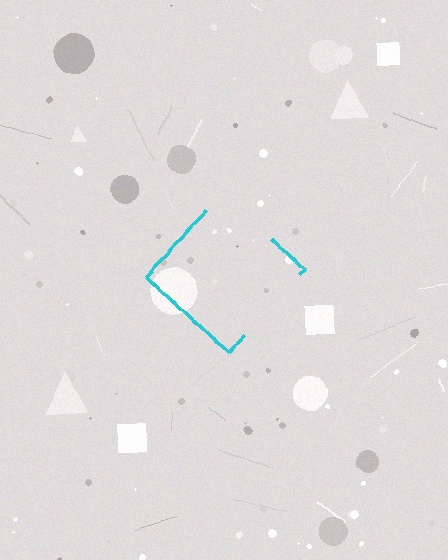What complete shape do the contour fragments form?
The contour fragments form a diamond.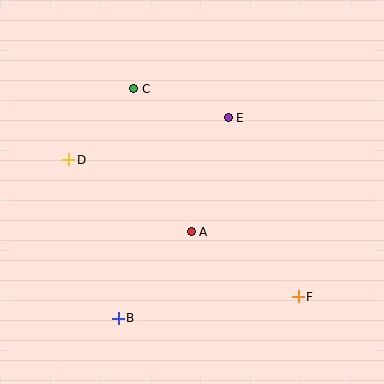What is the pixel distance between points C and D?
The distance between C and D is 97 pixels.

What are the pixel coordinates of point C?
Point C is at (134, 89).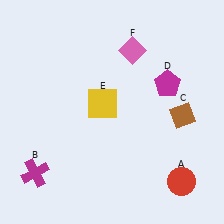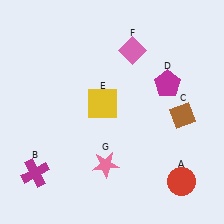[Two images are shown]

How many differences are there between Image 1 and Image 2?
There is 1 difference between the two images.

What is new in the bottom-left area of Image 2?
A pink star (G) was added in the bottom-left area of Image 2.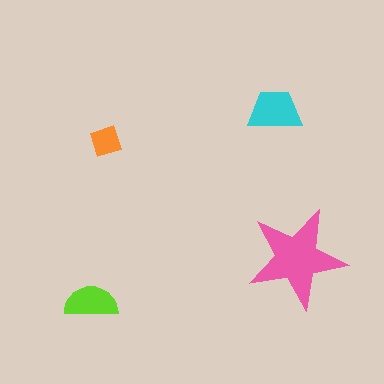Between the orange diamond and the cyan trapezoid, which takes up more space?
The cyan trapezoid.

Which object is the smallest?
The orange diamond.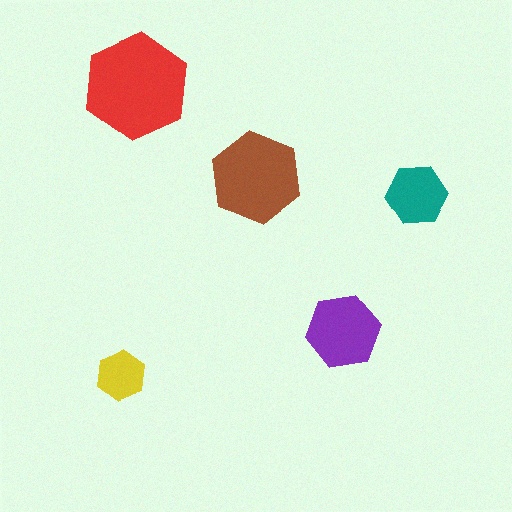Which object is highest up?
The red hexagon is topmost.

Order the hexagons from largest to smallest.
the red one, the brown one, the purple one, the teal one, the yellow one.